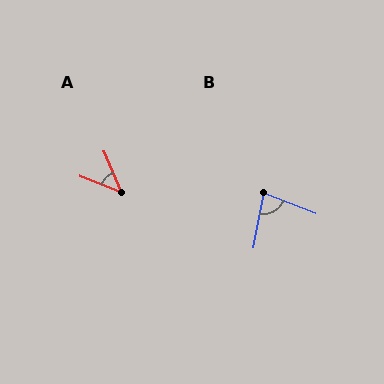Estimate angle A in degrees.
Approximately 45 degrees.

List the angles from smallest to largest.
A (45°), B (80°).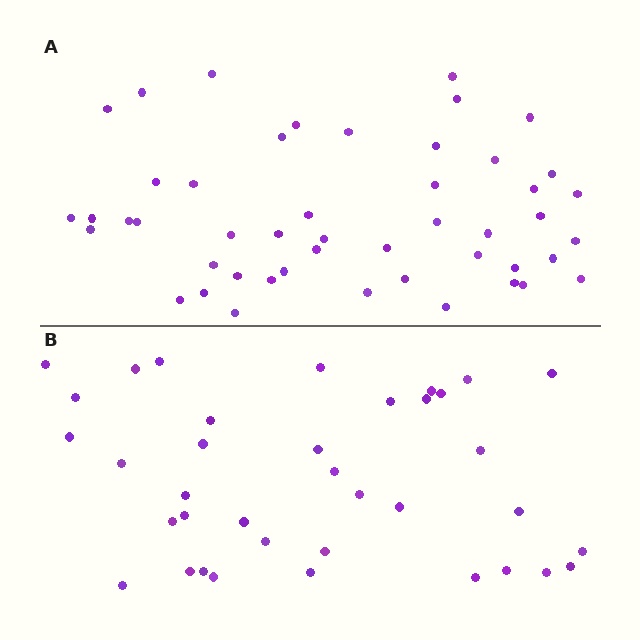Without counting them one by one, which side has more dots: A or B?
Region A (the top region) has more dots.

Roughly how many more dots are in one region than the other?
Region A has roughly 12 or so more dots than region B.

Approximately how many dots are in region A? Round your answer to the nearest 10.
About 50 dots. (The exact count is 48, which rounds to 50.)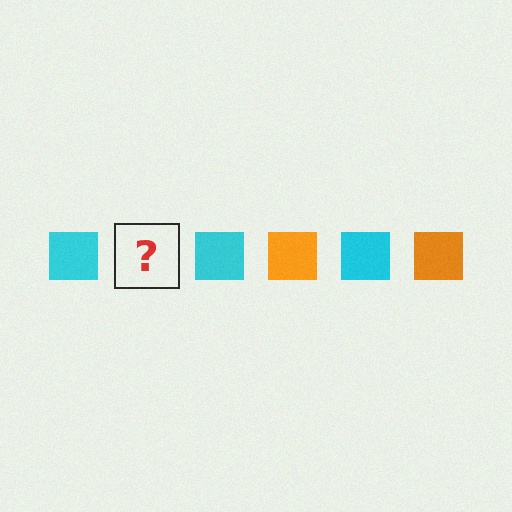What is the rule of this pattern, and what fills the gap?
The rule is that the pattern cycles through cyan, orange squares. The gap should be filled with an orange square.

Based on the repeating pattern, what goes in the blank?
The blank should be an orange square.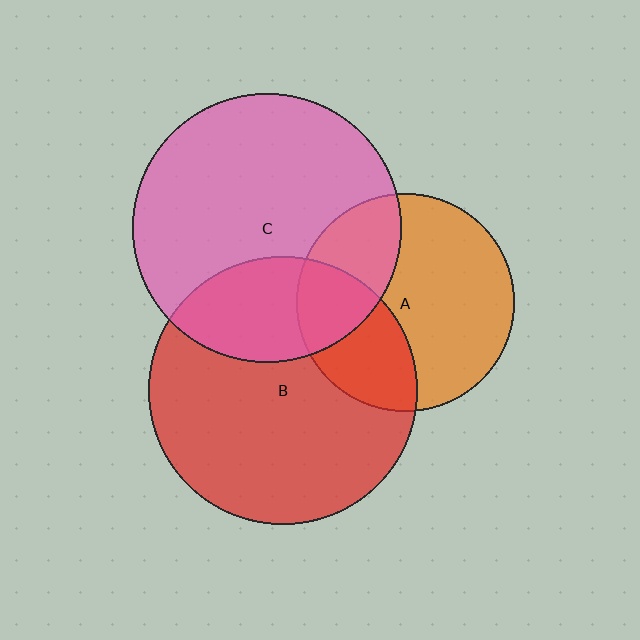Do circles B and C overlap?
Yes.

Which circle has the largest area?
Circle C (pink).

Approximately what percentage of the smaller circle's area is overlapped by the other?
Approximately 30%.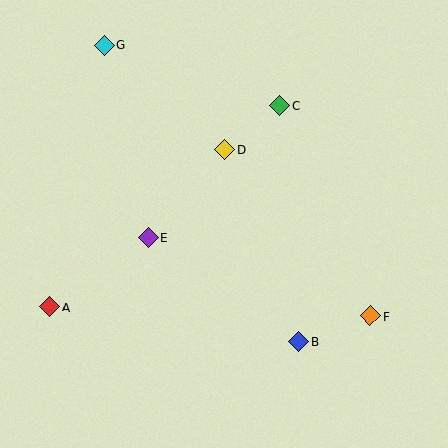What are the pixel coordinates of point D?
Point D is at (225, 150).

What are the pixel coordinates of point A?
Point A is at (49, 307).